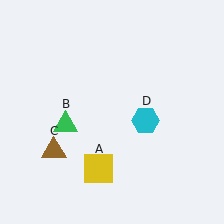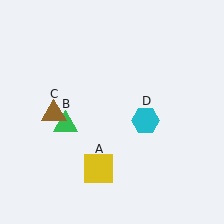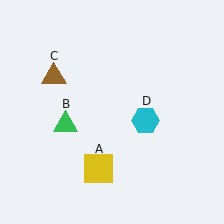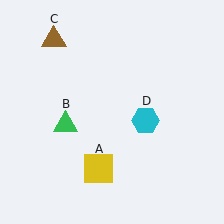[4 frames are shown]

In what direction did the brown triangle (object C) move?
The brown triangle (object C) moved up.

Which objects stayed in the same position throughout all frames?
Yellow square (object A) and green triangle (object B) and cyan hexagon (object D) remained stationary.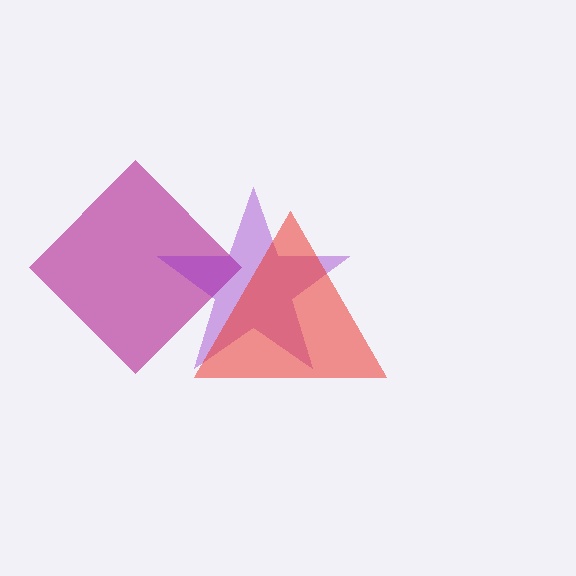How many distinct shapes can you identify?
There are 3 distinct shapes: a magenta diamond, a purple star, a red triangle.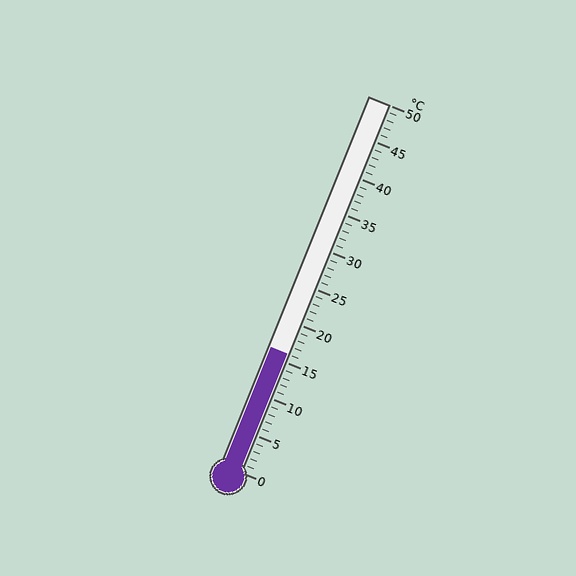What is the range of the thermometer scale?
The thermometer scale ranges from 0°C to 50°C.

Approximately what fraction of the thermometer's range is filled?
The thermometer is filled to approximately 30% of its range.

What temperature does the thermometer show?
The thermometer shows approximately 16°C.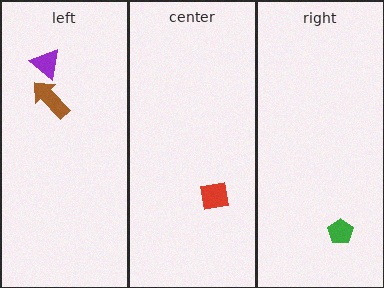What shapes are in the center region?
The red square.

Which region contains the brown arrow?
The left region.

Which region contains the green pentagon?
The right region.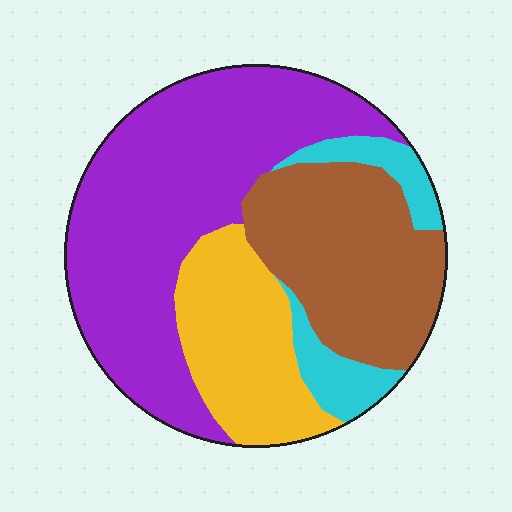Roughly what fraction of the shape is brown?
Brown takes up between a quarter and a half of the shape.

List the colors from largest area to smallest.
From largest to smallest: purple, brown, yellow, cyan.